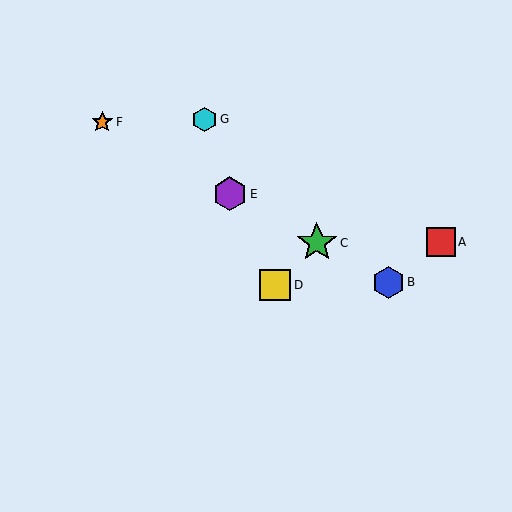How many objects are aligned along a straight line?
4 objects (B, C, E, F) are aligned along a straight line.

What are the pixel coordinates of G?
Object G is at (204, 119).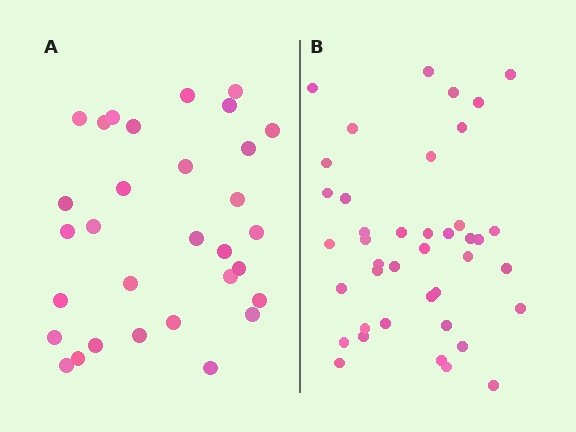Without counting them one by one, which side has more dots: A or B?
Region B (the right region) has more dots.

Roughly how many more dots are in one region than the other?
Region B has roughly 10 or so more dots than region A.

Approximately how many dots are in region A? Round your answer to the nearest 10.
About 30 dots. (The exact count is 31, which rounds to 30.)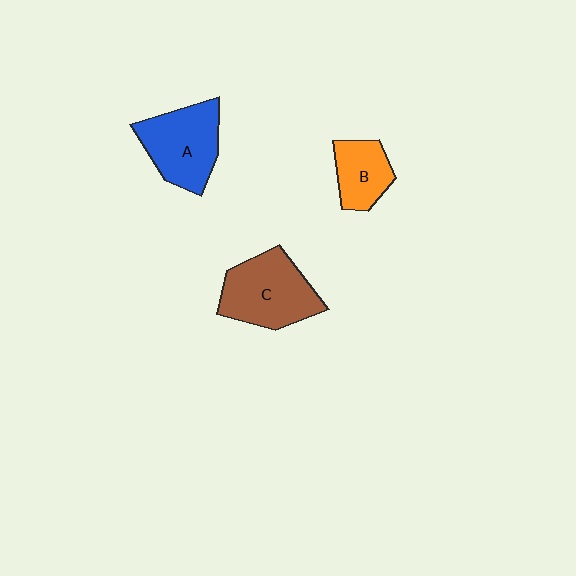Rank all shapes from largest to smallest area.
From largest to smallest: C (brown), A (blue), B (orange).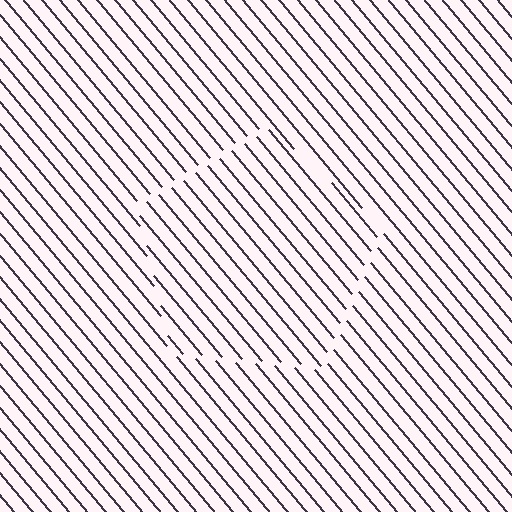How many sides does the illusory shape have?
5 sides — the line-ends trace a pentagon.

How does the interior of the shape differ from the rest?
The interior of the shape contains the same grating, shifted by half a period — the contour is defined by the phase discontinuity where line-ends from the inner and outer gratings abut.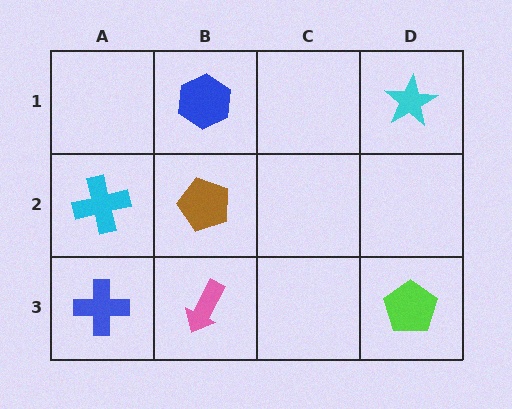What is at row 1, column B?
A blue hexagon.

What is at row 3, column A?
A blue cross.